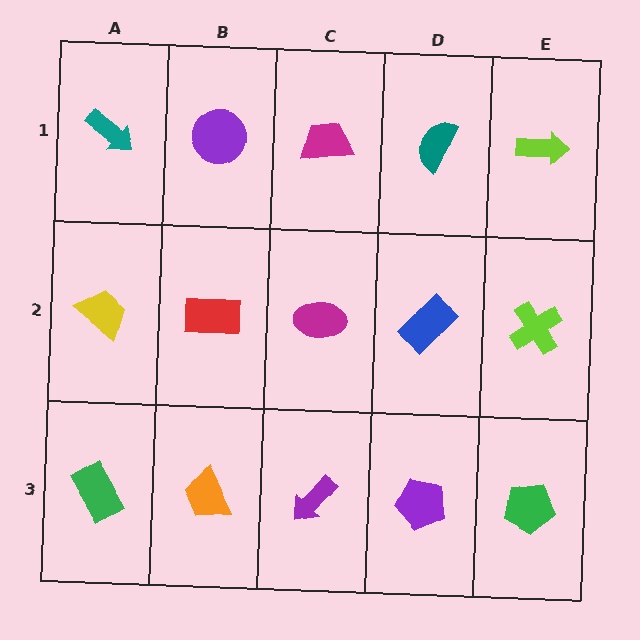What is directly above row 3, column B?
A red rectangle.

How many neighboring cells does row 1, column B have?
3.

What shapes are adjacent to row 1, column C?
A magenta ellipse (row 2, column C), a purple circle (row 1, column B), a teal semicircle (row 1, column D).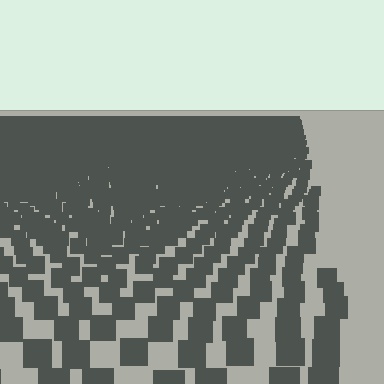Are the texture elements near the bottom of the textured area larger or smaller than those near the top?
Larger. Near the bottom, elements are closer to the viewer and appear at a bigger on-screen size.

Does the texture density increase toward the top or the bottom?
Density increases toward the top.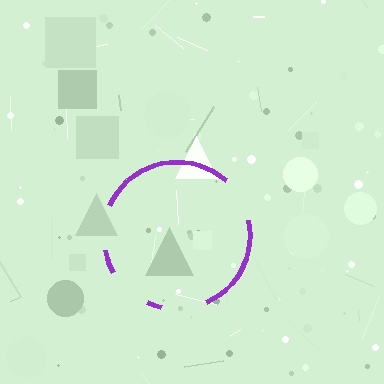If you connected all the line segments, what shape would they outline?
They would outline a circle.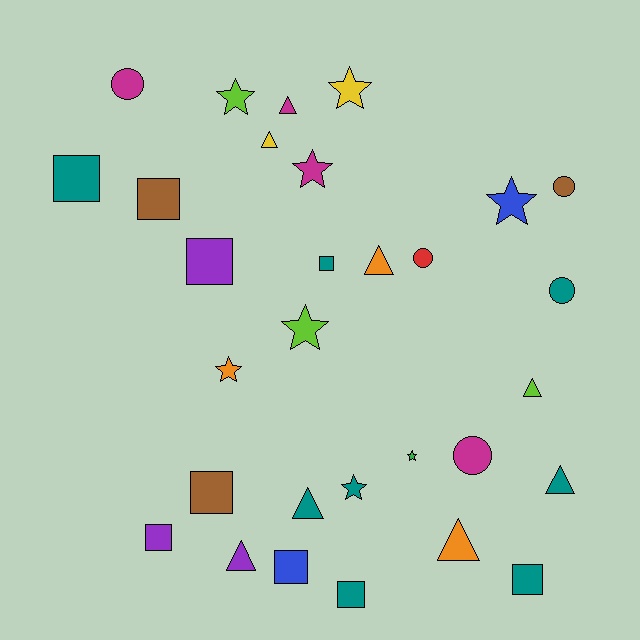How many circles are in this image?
There are 5 circles.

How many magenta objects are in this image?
There are 4 magenta objects.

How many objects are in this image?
There are 30 objects.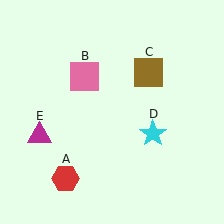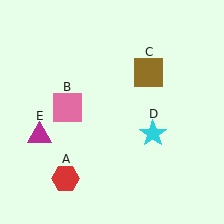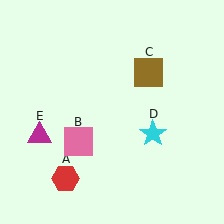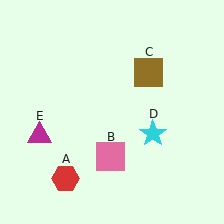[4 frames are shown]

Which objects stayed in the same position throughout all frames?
Red hexagon (object A) and brown square (object C) and cyan star (object D) and magenta triangle (object E) remained stationary.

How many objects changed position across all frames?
1 object changed position: pink square (object B).